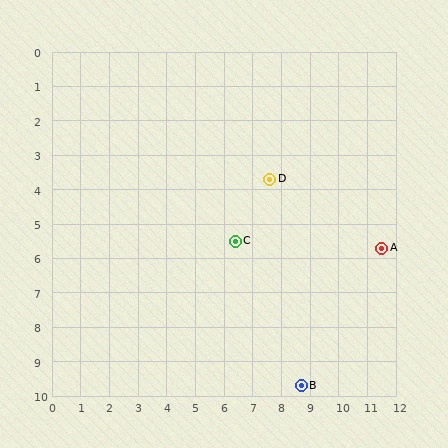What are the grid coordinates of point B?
Point B is at approximately (8.7, 9.7).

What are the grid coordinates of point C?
Point C is at approximately (6.4, 5.5).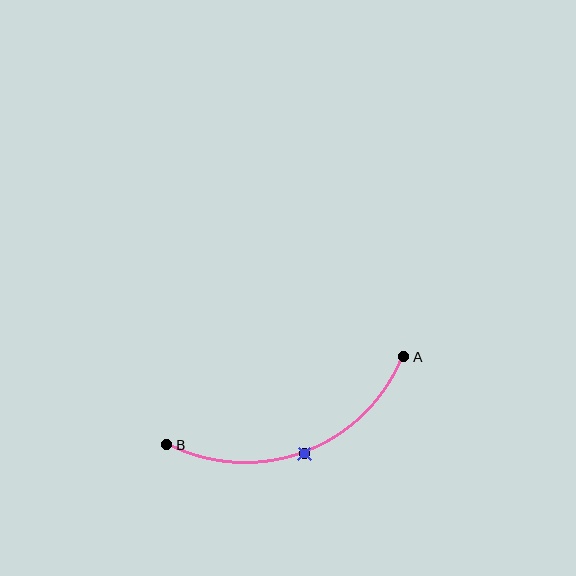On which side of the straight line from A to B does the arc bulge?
The arc bulges below the straight line connecting A and B.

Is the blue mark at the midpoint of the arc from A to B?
Yes. The blue mark lies on the arc at equal arc-length from both A and B — it is the arc midpoint.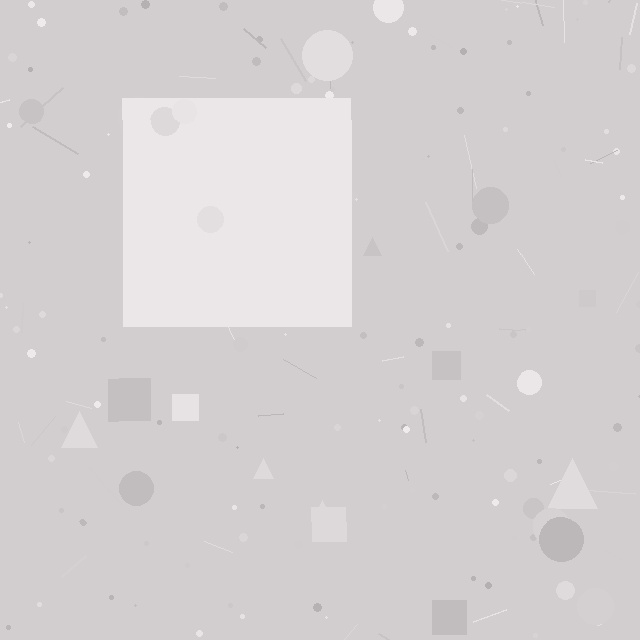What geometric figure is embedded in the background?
A square is embedded in the background.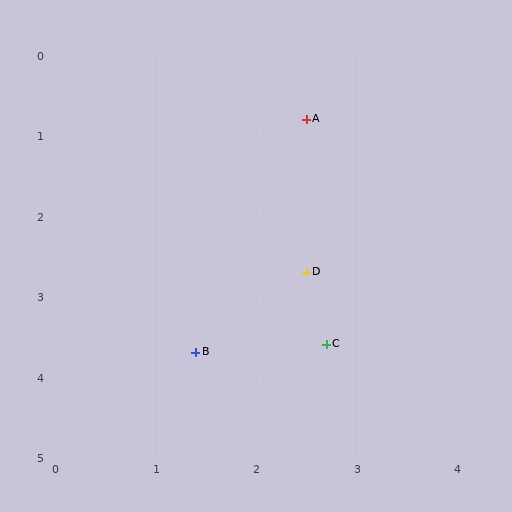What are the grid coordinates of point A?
Point A is at approximately (2.5, 0.8).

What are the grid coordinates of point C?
Point C is at approximately (2.7, 3.6).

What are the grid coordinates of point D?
Point D is at approximately (2.5, 2.7).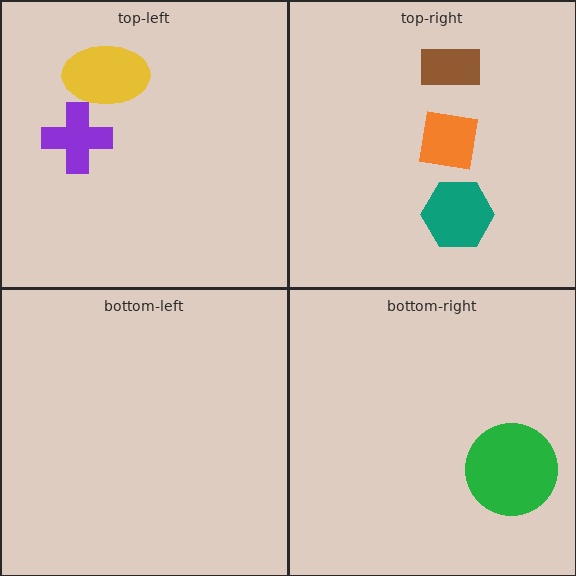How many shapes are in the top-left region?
2.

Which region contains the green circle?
The bottom-right region.